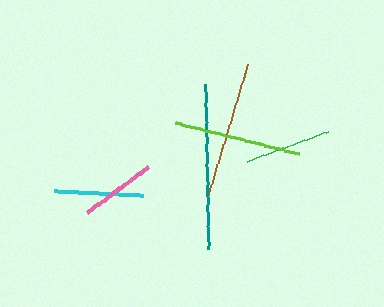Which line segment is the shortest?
The pink line is the shortest at approximately 77 pixels.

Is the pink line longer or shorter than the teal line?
The teal line is longer than the pink line.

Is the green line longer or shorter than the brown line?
The brown line is longer than the green line.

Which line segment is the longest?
The teal line is the longest at approximately 165 pixels.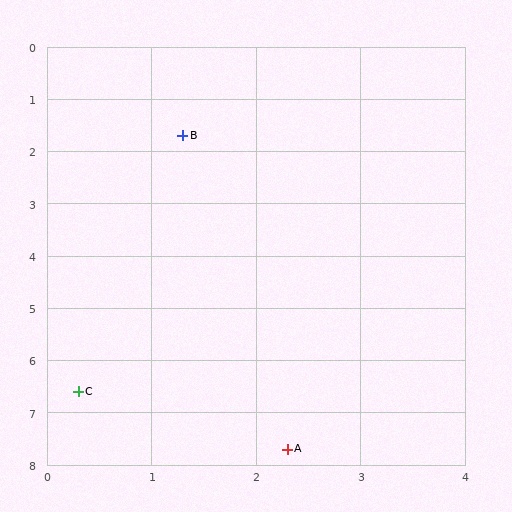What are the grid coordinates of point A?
Point A is at approximately (2.3, 7.7).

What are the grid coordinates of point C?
Point C is at approximately (0.3, 6.6).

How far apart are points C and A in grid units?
Points C and A are about 2.3 grid units apart.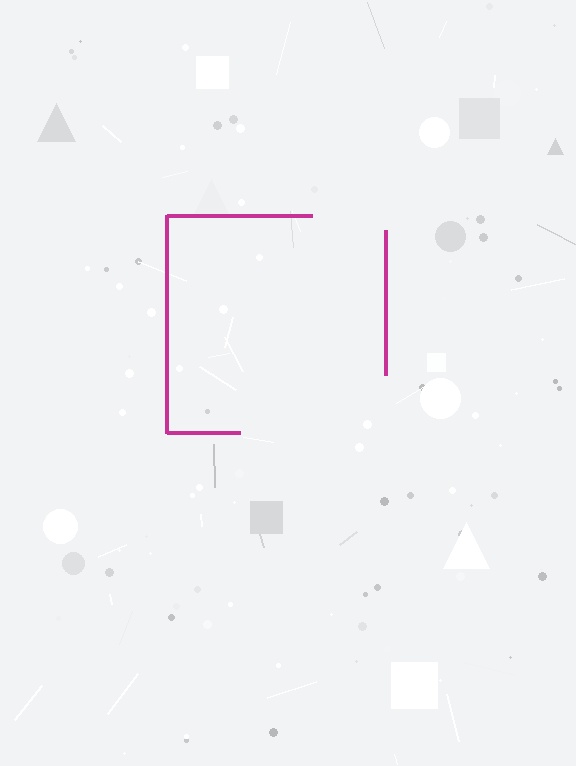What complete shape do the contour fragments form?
The contour fragments form a square.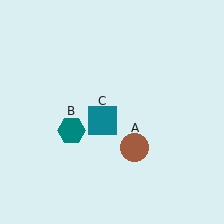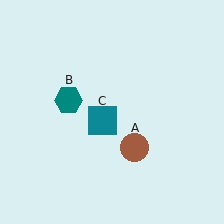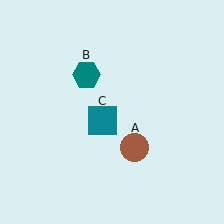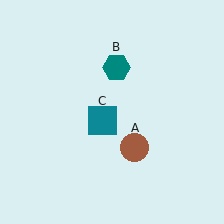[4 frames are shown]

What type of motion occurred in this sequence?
The teal hexagon (object B) rotated clockwise around the center of the scene.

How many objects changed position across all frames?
1 object changed position: teal hexagon (object B).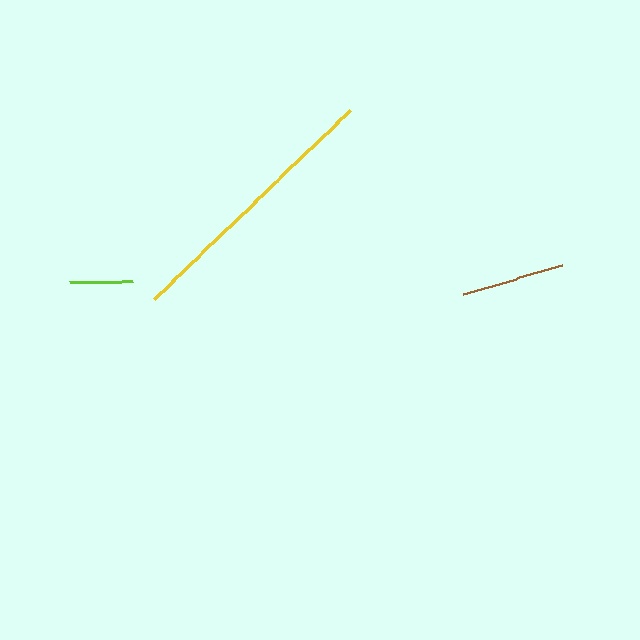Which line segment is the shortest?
The lime line is the shortest at approximately 63 pixels.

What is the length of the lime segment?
The lime segment is approximately 63 pixels long.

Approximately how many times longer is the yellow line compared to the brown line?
The yellow line is approximately 2.6 times the length of the brown line.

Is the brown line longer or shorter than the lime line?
The brown line is longer than the lime line.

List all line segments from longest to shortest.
From longest to shortest: yellow, brown, lime.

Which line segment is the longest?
The yellow line is the longest at approximately 273 pixels.